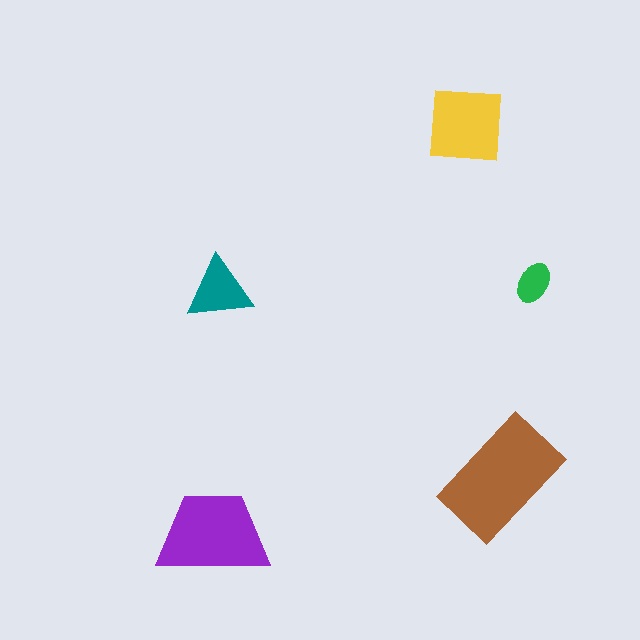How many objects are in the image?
There are 5 objects in the image.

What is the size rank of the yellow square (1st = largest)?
3rd.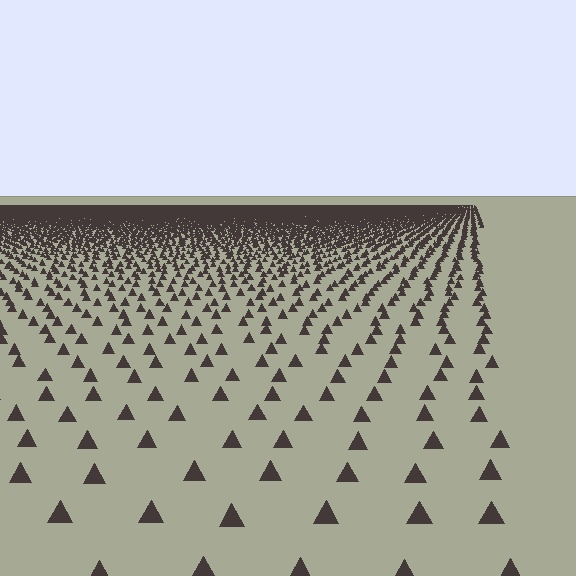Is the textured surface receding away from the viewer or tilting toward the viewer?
The surface is receding away from the viewer. Texture elements get smaller and denser toward the top.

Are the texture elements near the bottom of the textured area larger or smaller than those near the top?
Larger. Near the bottom, elements are closer to the viewer and appear at a bigger on-screen size.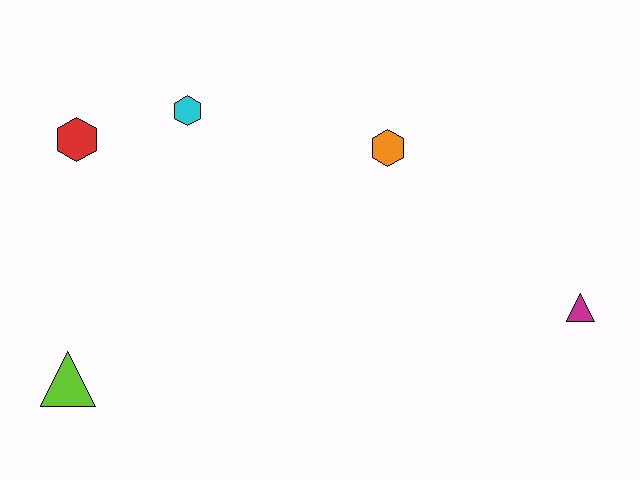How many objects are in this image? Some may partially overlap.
There are 5 objects.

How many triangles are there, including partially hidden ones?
There are 2 triangles.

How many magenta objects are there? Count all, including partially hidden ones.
There is 1 magenta object.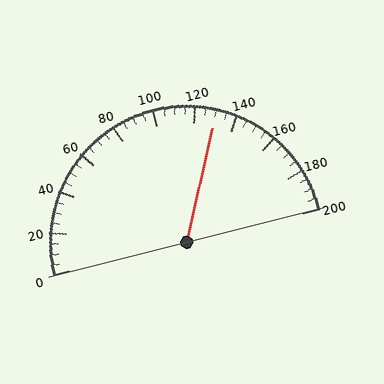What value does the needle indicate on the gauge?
The needle indicates approximately 130.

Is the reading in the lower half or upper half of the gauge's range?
The reading is in the upper half of the range (0 to 200).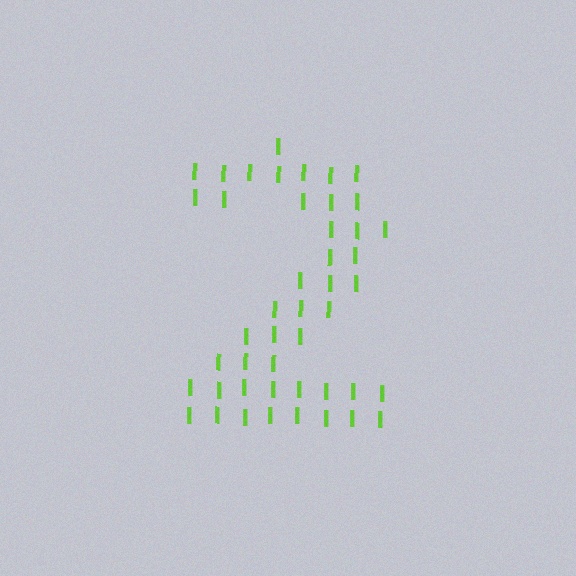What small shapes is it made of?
It is made of small letter I's.